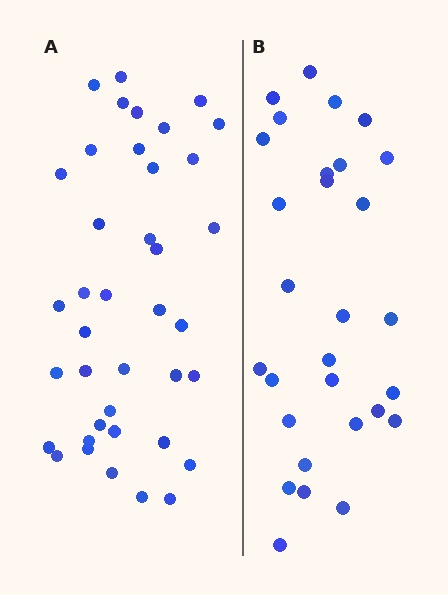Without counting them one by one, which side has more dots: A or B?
Region A (the left region) has more dots.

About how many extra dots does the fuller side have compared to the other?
Region A has roughly 10 or so more dots than region B.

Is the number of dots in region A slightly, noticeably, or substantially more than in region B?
Region A has noticeably more, but not dramatically so. The ratio is roughly 1.3 to 1.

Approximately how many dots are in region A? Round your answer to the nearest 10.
About 40 dots. (The exact count is 39, which rounds to 40.)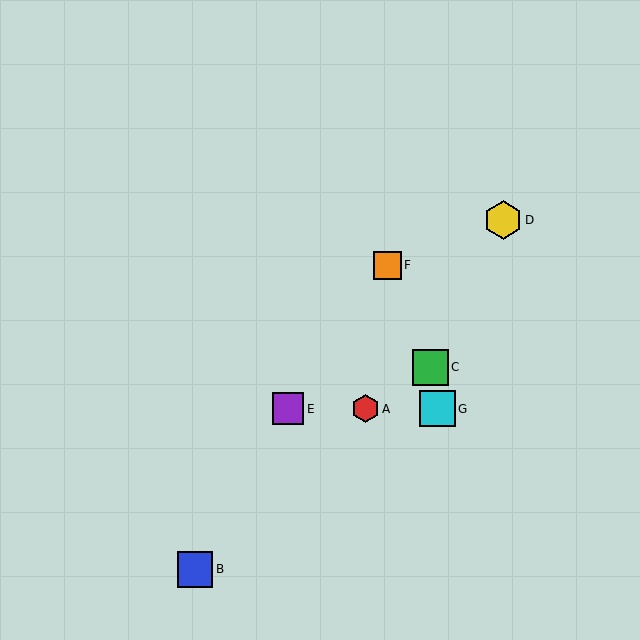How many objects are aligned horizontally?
3 objects (A, E, G) are aligned horizontally.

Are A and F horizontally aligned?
No, A is at y≈409 and F is at y≈265.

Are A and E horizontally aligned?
Yes, both are at y≈409.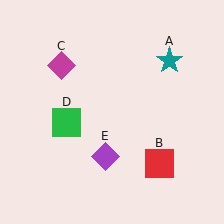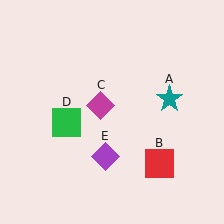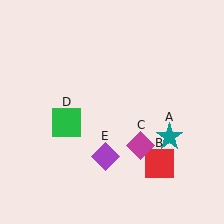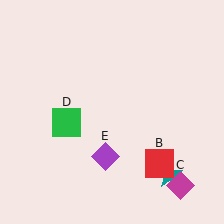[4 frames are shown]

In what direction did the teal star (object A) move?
The teal star (object A) moved down.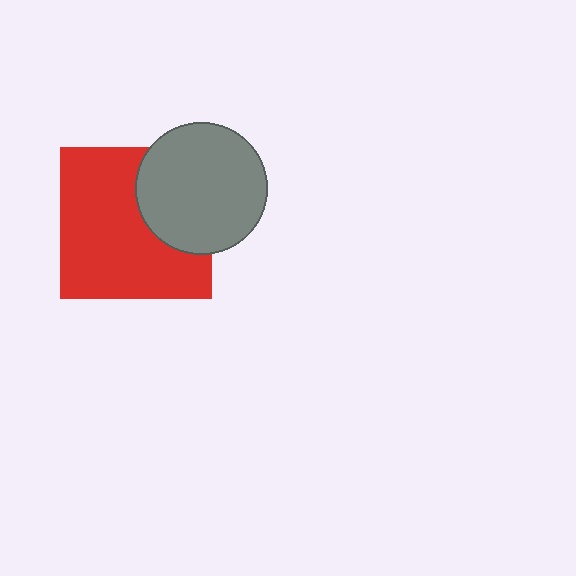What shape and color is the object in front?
The object in front is a gray circle.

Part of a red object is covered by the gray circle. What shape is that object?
It is a square.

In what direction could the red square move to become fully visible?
The red square could move left. That would shift it out from behind the gray circle entirely.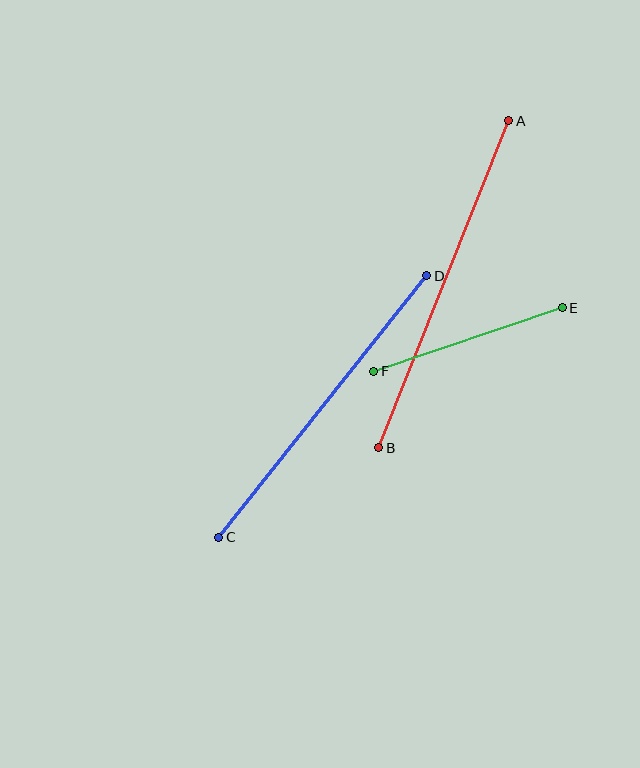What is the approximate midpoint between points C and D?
The midpoint is at approximately (323, 407) pixels.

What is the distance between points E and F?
The distance is approximately 199 pixels.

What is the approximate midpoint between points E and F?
The midpoint is at approximately (468, 339) pixels.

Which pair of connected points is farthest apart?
Points A and B are farthest apart.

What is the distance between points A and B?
The distance is approximately 352 pixels.